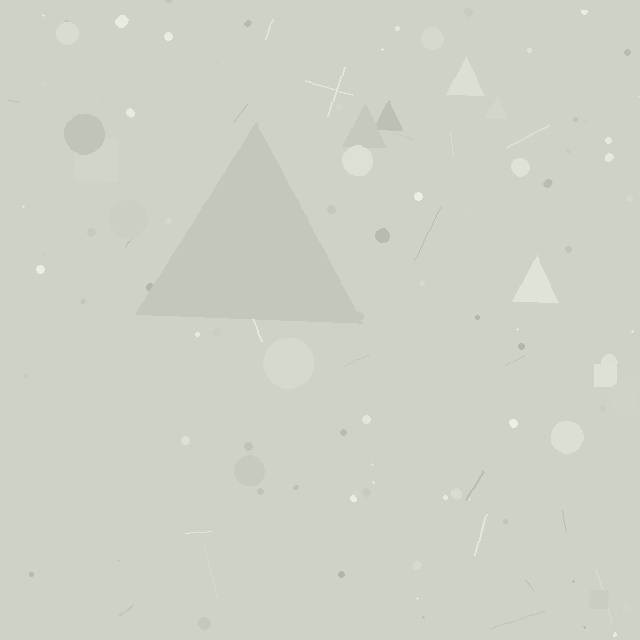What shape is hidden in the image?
A triangle is hidden in the image.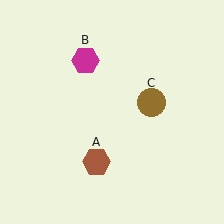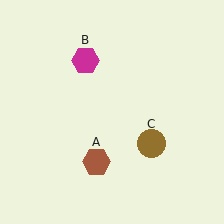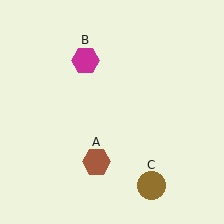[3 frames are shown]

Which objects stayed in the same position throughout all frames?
Brown hexagon (object A) and magenta hexagon (object B) remained stationary.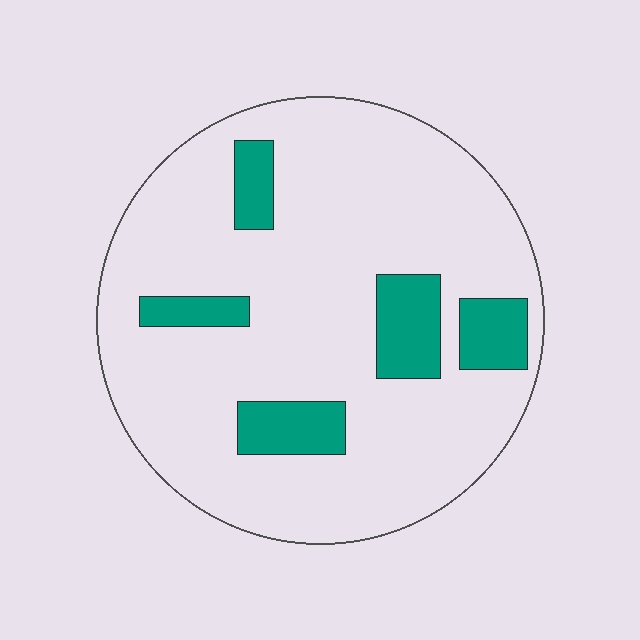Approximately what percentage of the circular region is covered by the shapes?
Approximately 15%.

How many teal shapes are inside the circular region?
5.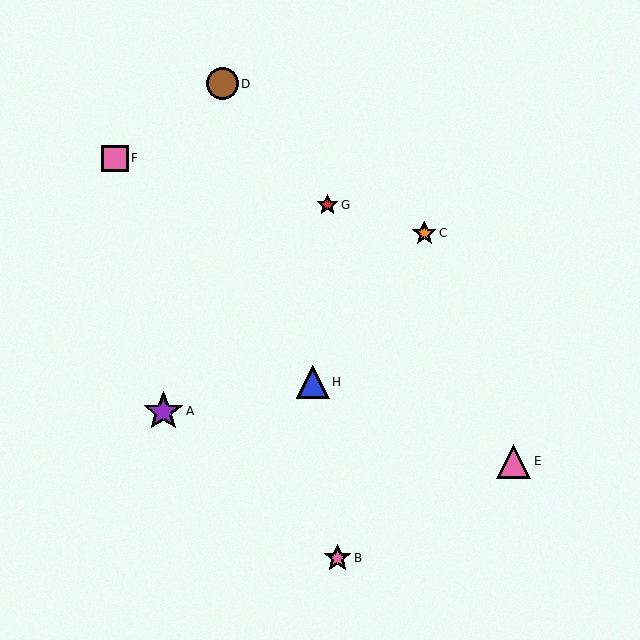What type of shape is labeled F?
Shape F is a pink square.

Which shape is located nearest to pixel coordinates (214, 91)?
The brown circle (labeled D) at (222, 84) is nearest to that location.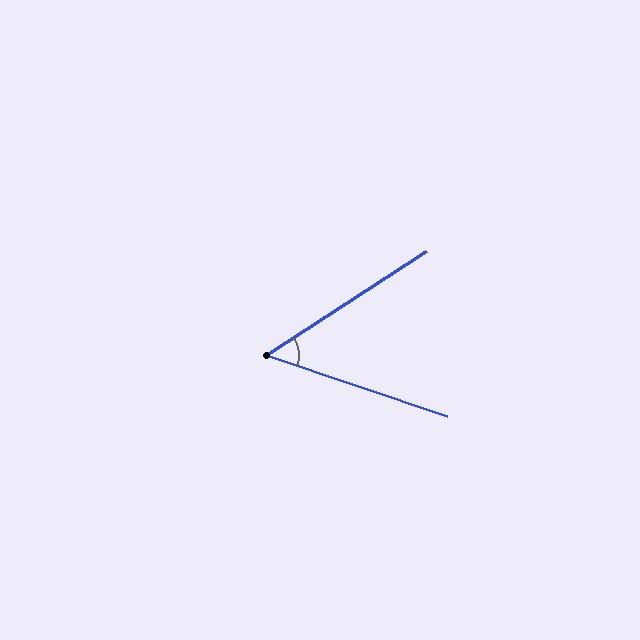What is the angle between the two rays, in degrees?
Approximately 52 degrees.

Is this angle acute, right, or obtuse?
It is acute.